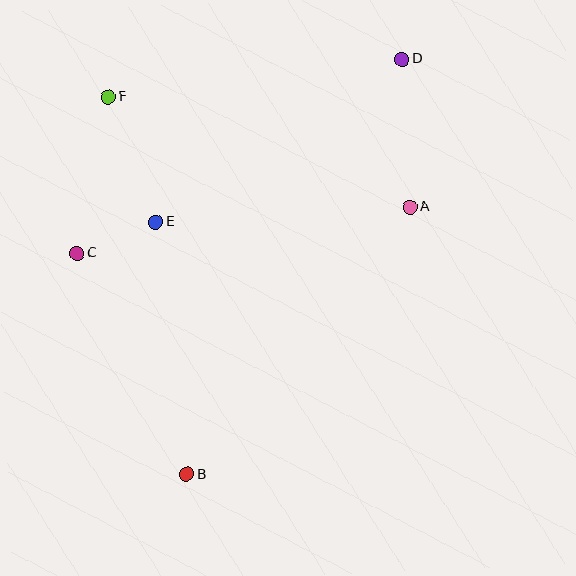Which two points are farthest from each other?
Points B and D are farthest from each other.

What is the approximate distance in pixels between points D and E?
The distance between D and E is approximately 295 pixels.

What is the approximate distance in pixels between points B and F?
The distance between B and F is approximately 385 pixels.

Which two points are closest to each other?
Points C and E are closest to each other.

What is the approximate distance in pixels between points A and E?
The distance between A and E is approximately 254 pixels.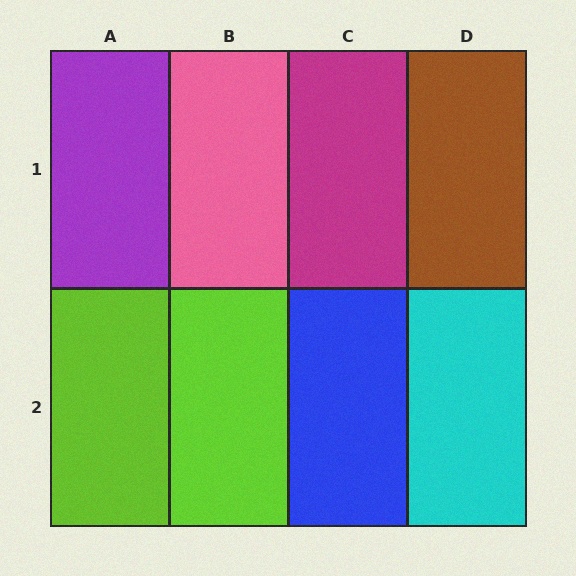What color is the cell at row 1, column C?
Magenta.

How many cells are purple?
1 cell is purple.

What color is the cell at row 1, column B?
Pink.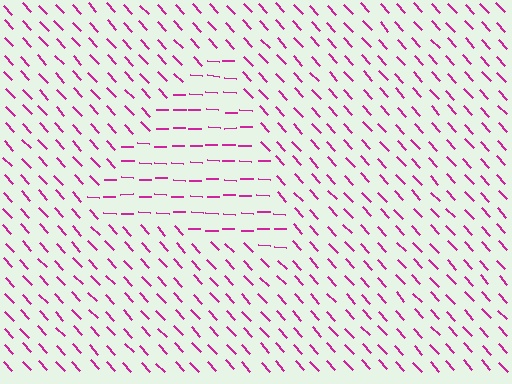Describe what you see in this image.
The image is filled with small magenta line segments. A triangle region in the image has lines oriented differently from the surrounding lines, creating a visible texture boundary.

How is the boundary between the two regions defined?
The boundary is defined purely by a change in line orientation (approximately 45 degrees difference). All lines are the same color and thickness.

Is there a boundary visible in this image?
Yes, there is a texture boundary formed by a change in line orientation.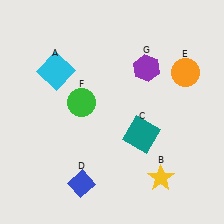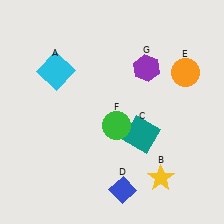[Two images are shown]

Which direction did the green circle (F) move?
The green circle (F) moved right.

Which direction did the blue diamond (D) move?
The blue diamond (D) moved right.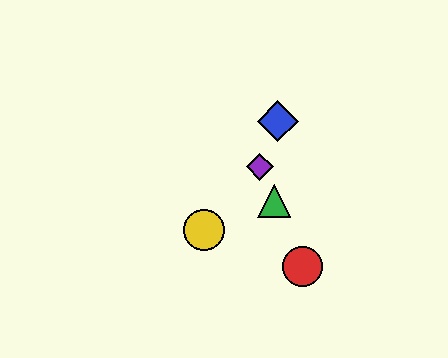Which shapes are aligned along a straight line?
The red circle, the green triangle, the purple diamond are aligned along a straight line.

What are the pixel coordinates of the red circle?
The red circle is at (303, 267).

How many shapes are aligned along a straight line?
3 shapes (the red circle, the green triangle, the purple diamond) are aligned along a straight line.